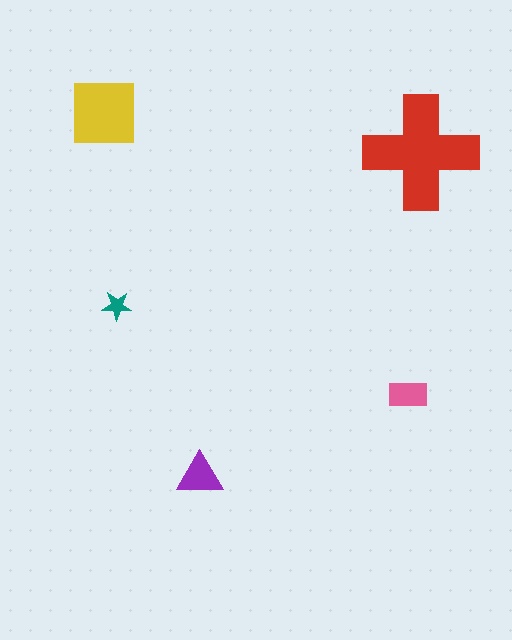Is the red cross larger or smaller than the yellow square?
Larger.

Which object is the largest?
The red cross.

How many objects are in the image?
There are 5 objects in the image.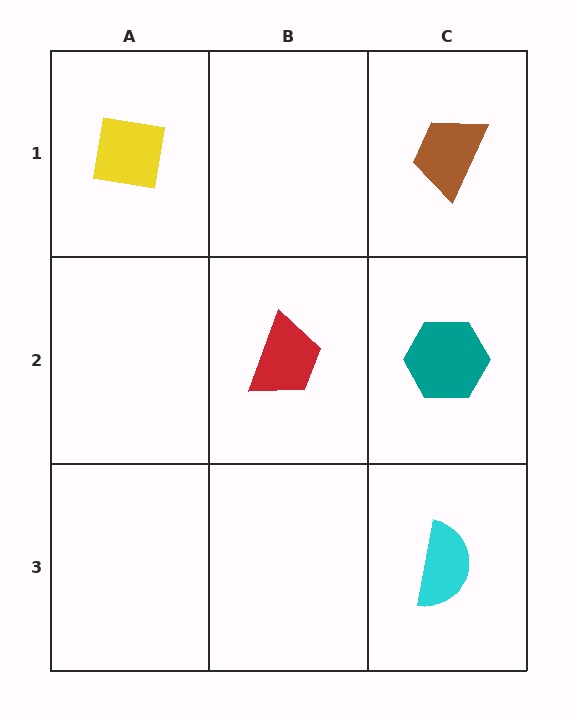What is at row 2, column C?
A teal hexagon.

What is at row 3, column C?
A cyan semicircle.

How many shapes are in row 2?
2 shapes.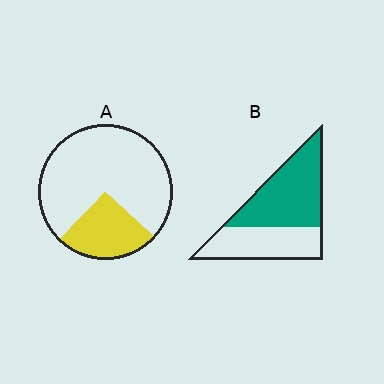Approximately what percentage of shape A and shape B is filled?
A is approximately 25% and B is approximately 60%.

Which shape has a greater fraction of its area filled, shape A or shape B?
Shape B.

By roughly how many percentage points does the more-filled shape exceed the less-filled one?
By roughly 30 percentage points (B over A).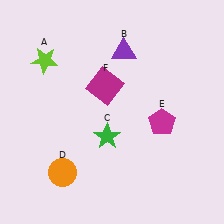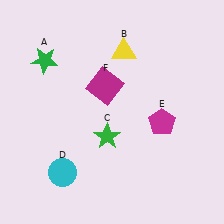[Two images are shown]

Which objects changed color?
A changed from lime to green. B changed from purple to yellow. D changed from orange to cyan.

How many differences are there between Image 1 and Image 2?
There are 3 differences between the two images.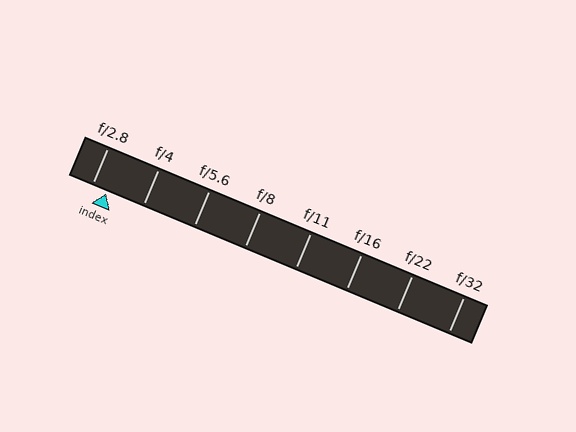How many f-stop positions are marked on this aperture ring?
There are 8 f-stop positions marked.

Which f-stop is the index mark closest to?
The index mark is closest to f/2.8.